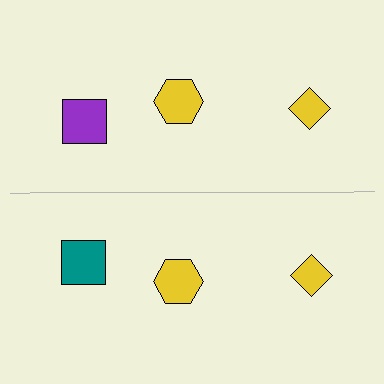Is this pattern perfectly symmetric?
No, the pattern is not perfectly symmetric. The teal square on the bottom side breaks the symmetry — its mirror counterpart is purple.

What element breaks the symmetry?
The teal square on the bottom side breaks the symmetry — its mirror counterpart is purple.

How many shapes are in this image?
There are 6 shapes in this image.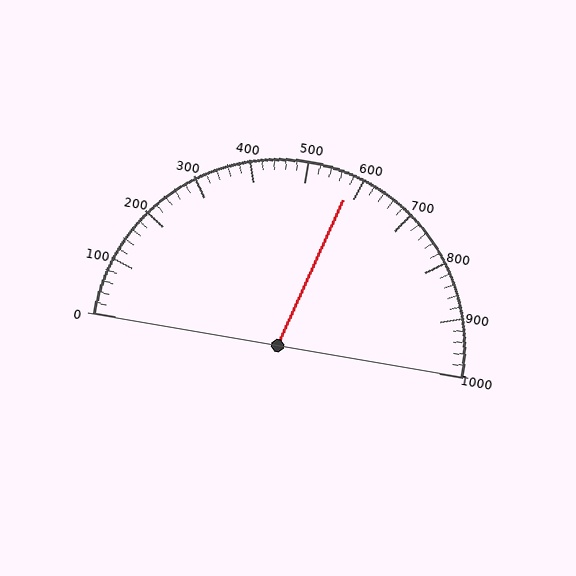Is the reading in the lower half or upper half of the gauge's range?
The reading is in the upper half of the range (0 to 1000).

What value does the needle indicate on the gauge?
The needle indicates approximately 580.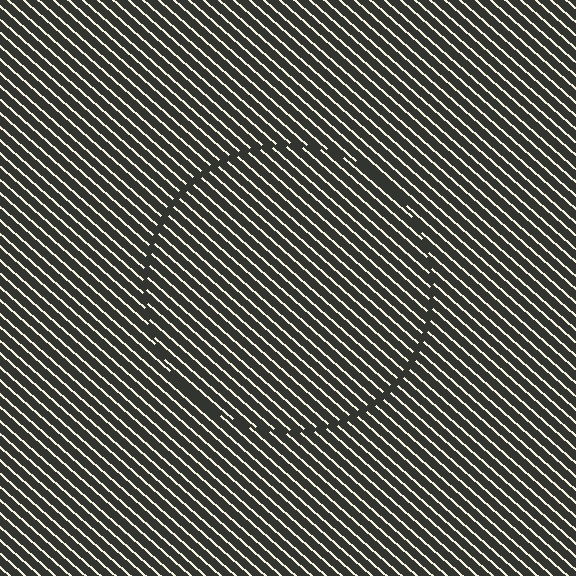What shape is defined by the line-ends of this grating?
An illusory circle. The interior of the shape contains the same grating, shifted by half a period — the contour is defined by the phase discontinuity where line-ends from the inner and outer gratings abut.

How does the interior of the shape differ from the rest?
The interior of the shape contains the same grating, shifted by half a period — the contour is defined by the phase discontinuity where line-ends from the inner and outer gratings abut.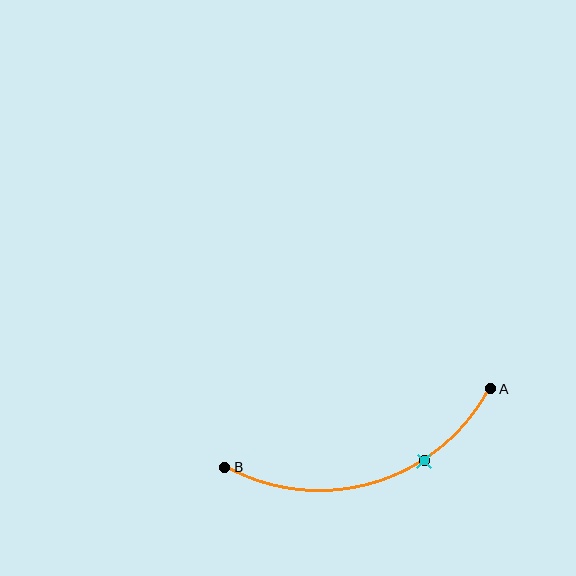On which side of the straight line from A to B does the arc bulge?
The arc bulges below the straight line connecting A and B.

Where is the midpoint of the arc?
The arc midpoint is the point on the curve farthest from the straight line joining A and B. It sits below that line.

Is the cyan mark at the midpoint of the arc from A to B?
No. The cyan mark lies on the arc but is closer to endpoint A. The arc midpoint would be at the point on the curve equidistant along the arc from both A and B.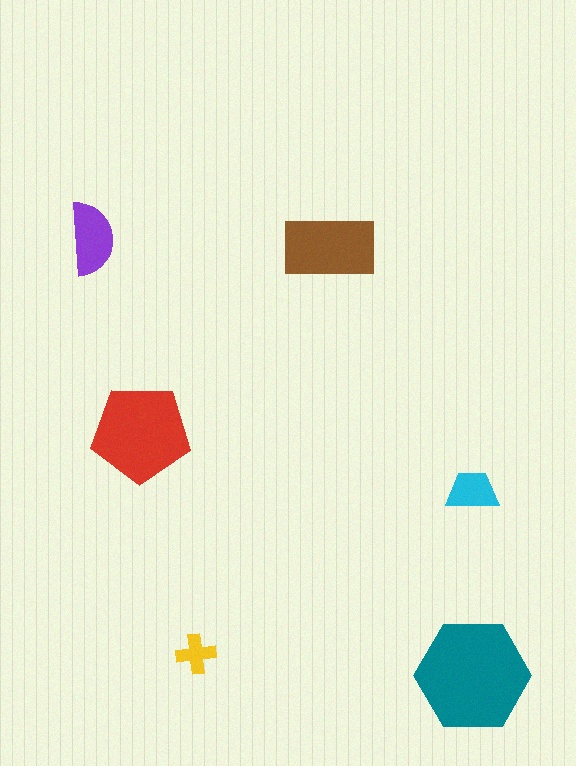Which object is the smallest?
The yellow cross.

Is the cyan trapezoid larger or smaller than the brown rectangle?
Smaller.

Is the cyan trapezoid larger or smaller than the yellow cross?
Larger.